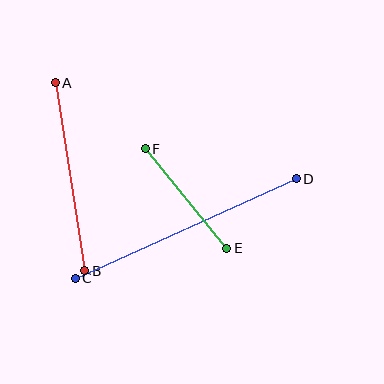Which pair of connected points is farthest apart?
Points C and D are farthest apart.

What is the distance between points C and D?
The distance is approximately 242 pixels.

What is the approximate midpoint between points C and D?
The midpoint is at approximately (186, 229) pixels.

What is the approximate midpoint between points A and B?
The midpoint is at approximately (70, 177) pixels.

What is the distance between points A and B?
The distance is approximately 190 pixels.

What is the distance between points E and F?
The distance is approximately 129 pixels.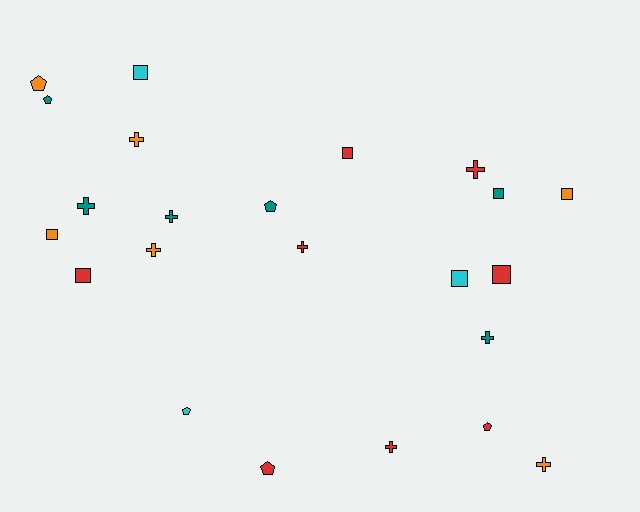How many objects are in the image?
There are 23 objects.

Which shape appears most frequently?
Cross, with 9 objects.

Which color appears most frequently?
Red, with 8 objects.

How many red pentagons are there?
There are 2 red pentagons.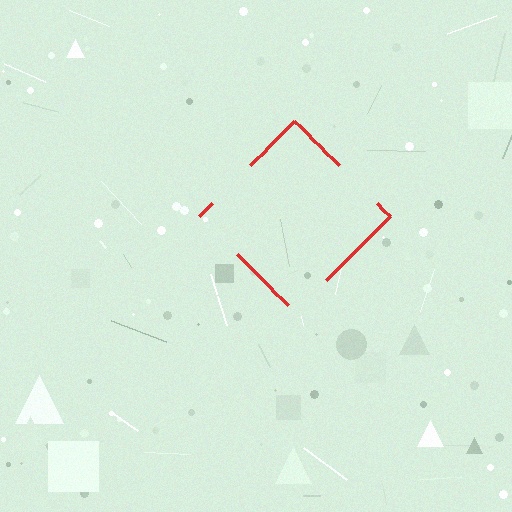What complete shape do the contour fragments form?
The contour fragments form a diamond.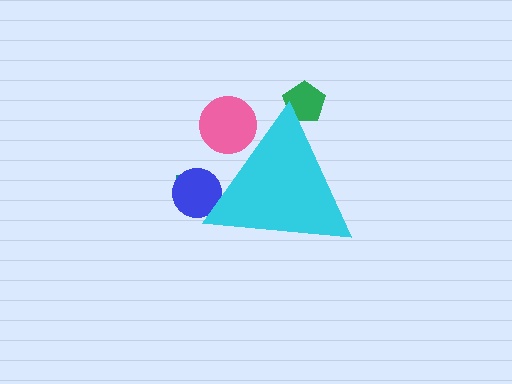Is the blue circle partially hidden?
Yes, the blue circle is partially hidden behind the cyan triangle.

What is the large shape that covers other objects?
A cyan triangle.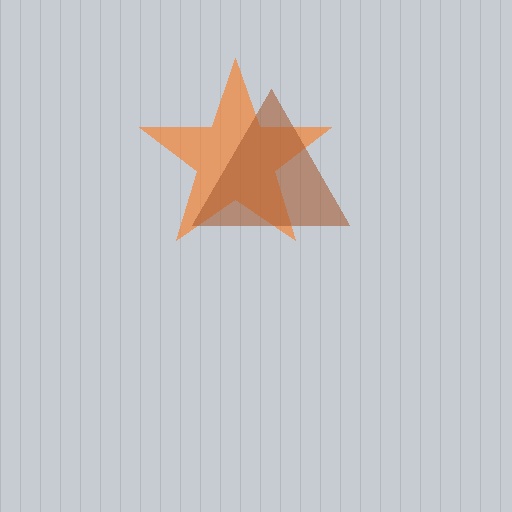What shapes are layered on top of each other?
The layered shapes are: an orange star, a brown triangle.